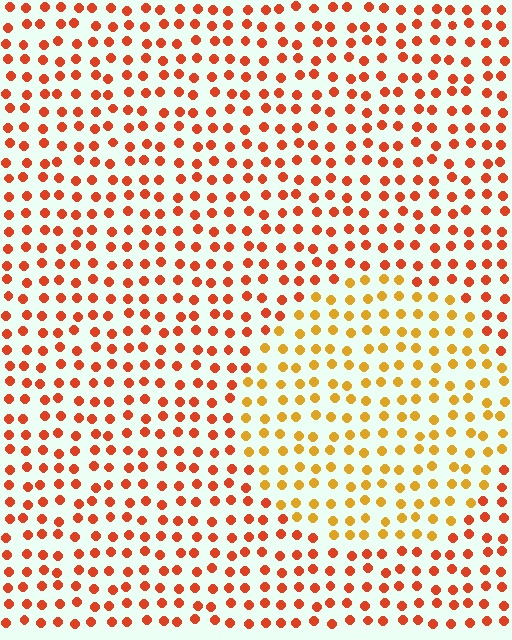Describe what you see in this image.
The image is filled with small red elements in a uniform arrangement. A circle-shaped region is visible where the elements are tinted to a slightly different hue, forming a subtle color boundary.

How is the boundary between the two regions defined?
The boundary is defined purely by a slight shift in hue (about 33 degrees). Spacing, size, and orientation are identical on both sides.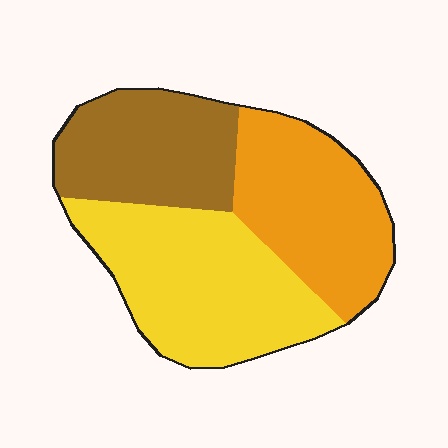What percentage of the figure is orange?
Orange covers around 30% of the figure.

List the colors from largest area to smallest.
From largest to smallest: yellow, orange, brown.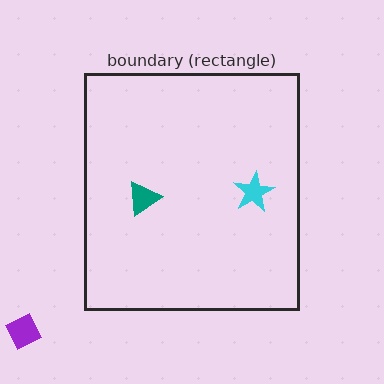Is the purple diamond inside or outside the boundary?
Outside.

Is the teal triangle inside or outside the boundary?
Inside.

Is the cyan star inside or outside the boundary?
Inside.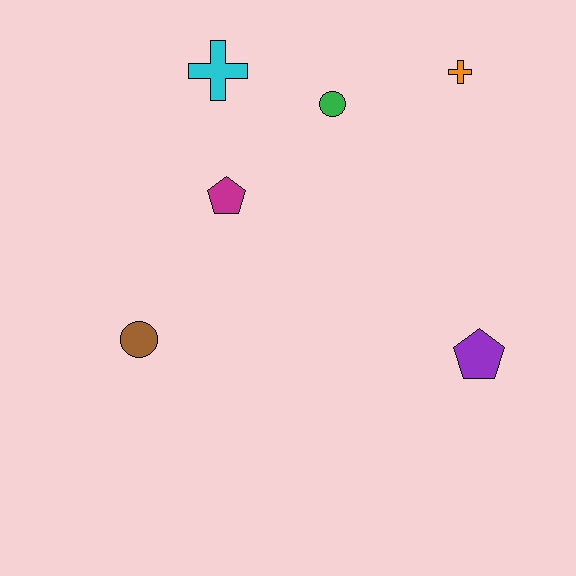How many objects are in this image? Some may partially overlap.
There are 6 objects.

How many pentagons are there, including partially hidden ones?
There are 2 pentagons.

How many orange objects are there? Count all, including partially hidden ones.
There is 1 orange object.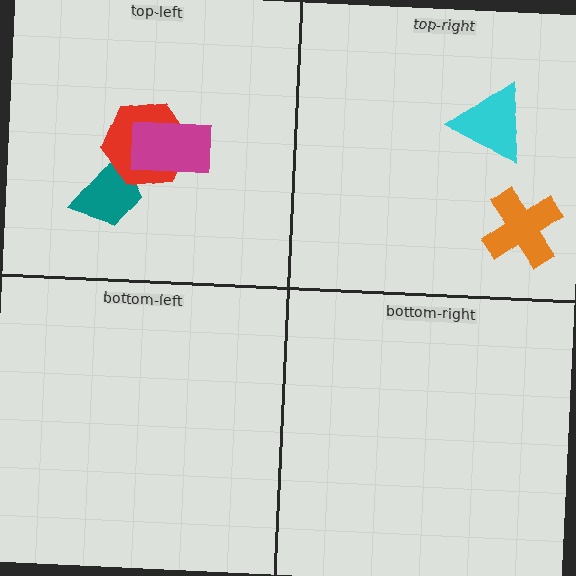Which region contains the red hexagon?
The top-left region.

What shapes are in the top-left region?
The teal trapezoid, the red hexagon, the magenta rectangle.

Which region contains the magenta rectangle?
The top-left region.